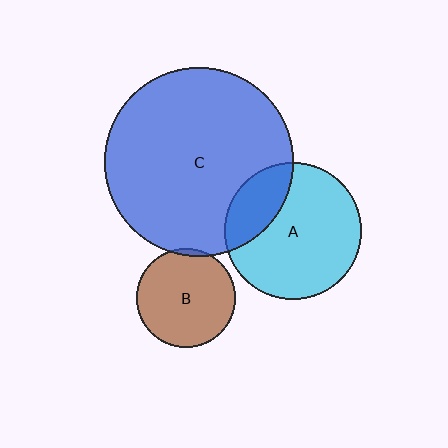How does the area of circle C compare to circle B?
Approximately 3.6 times.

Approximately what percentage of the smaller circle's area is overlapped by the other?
Approximately 25%.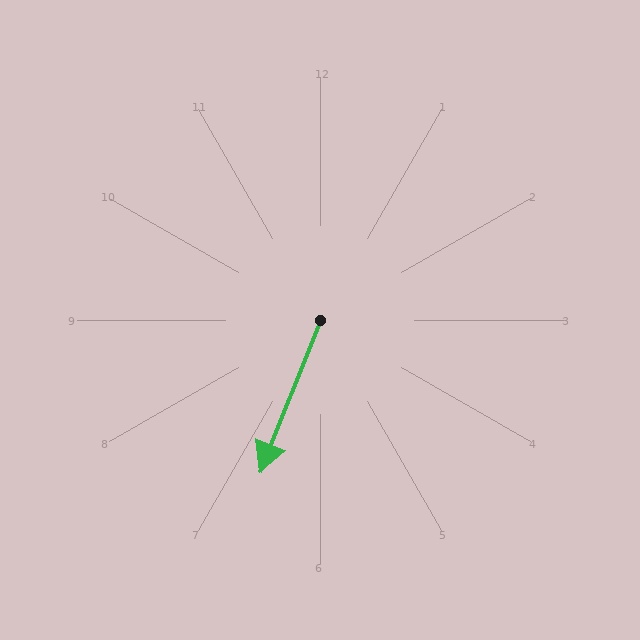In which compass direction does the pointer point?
South.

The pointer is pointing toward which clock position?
Roughly 7 o'clock.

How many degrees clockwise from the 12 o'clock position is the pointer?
Approximately 202 degrees.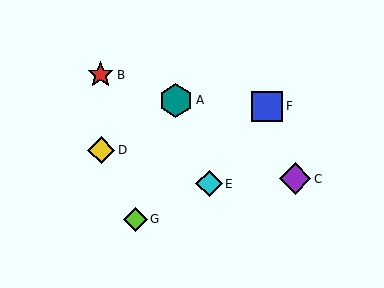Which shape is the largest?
The teal hexagon (labeled A) is the largest.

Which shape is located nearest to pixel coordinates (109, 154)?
The yellow diamond (labeled D) at (101, 150) is nearest to that location.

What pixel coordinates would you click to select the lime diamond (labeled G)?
Click at (135, 219) to select the lime diamond G.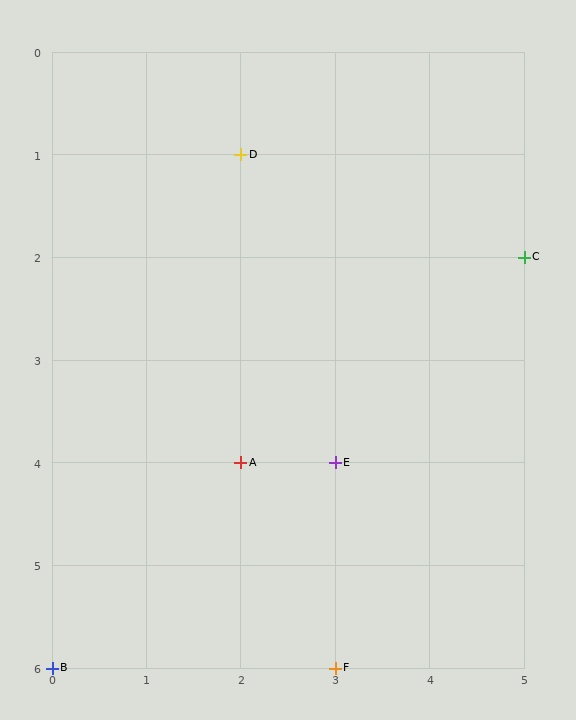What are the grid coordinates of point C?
Point C is at grid coordinates (5, 2).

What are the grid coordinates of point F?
Point F is at grid coordinates (3, 6).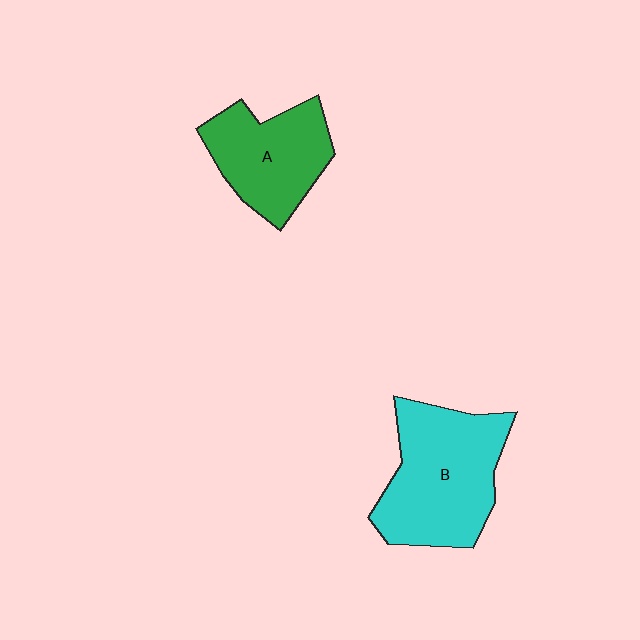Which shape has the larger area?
Shape B (cyan).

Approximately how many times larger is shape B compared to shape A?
Approximately 1.4 times.